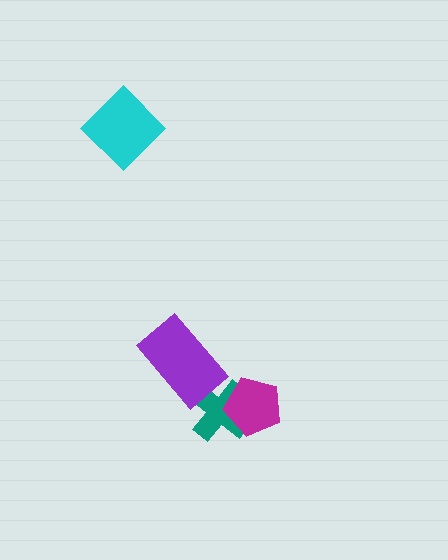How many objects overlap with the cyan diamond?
0 objects overlap with the cyan diamond.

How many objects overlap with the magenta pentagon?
1 object overlaps with the magenta pentagon.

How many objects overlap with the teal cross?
2 objects overlap with the teal cross.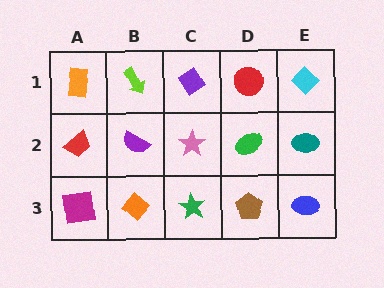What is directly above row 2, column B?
A lime arrow.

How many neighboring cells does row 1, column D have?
3.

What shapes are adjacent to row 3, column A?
A red trapezoid (row 2, column A), an orange diamond (row 3, column B).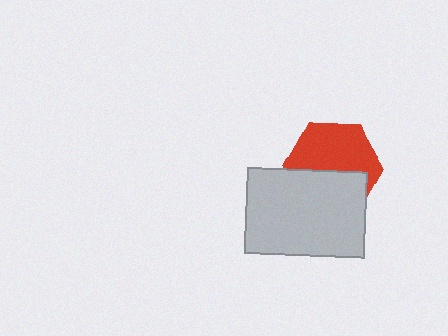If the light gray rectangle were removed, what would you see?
You would see the complete red hexagon.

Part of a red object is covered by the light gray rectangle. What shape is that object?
It is a hexagon.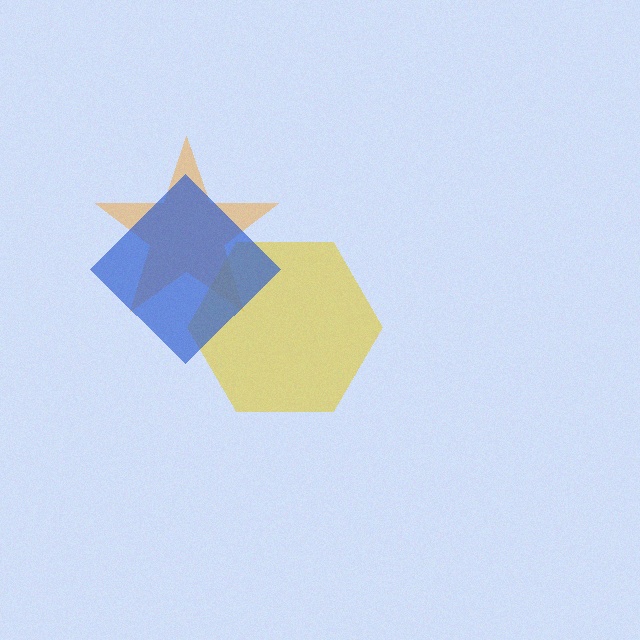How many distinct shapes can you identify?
There are 3 distinct shapes: an orange star, a yellow hexagon, a blue diamond.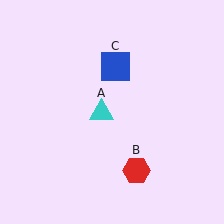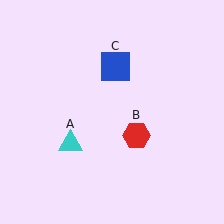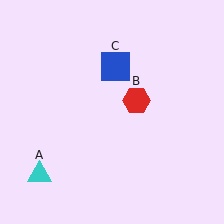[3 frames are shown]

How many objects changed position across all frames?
2 objects changed position: cyan triangle (object A), red hexagon (object B).